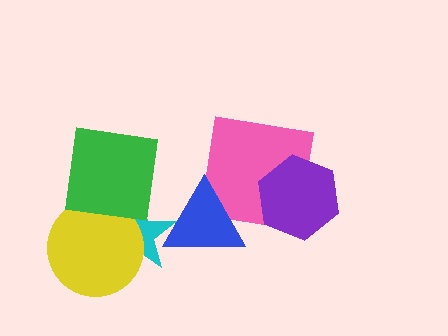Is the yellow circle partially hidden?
Yes, it is partially covered by another shape.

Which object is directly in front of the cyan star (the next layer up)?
The yellow circle is directly in front of the cyan star.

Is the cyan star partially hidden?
Yes, it is partially covered by another shape.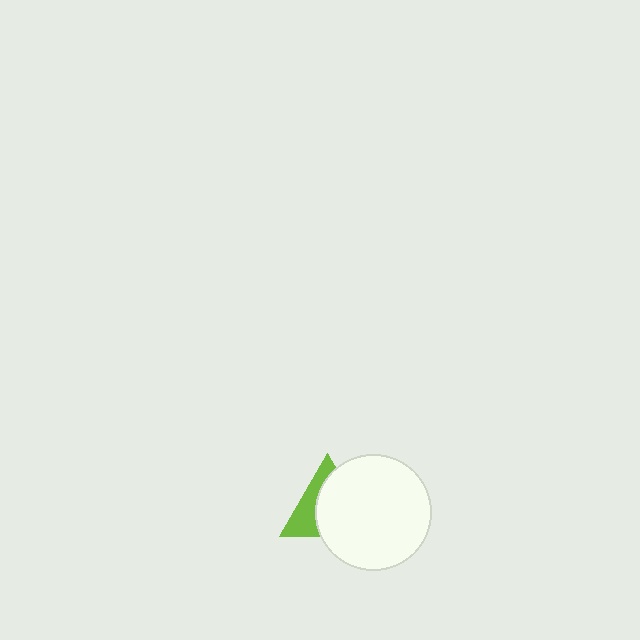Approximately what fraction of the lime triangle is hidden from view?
Roughly 61% of the lime triangle is hidden behind the white circle.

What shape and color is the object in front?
The object in front is a white circle.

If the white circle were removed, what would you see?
You would see the complete lime triangle.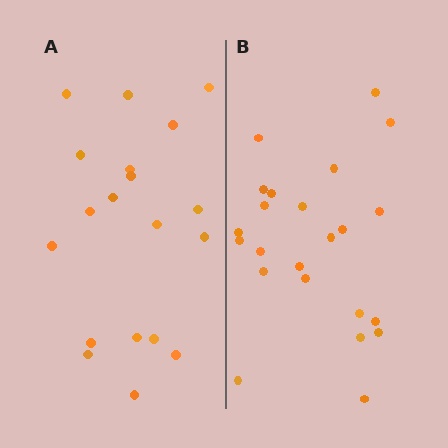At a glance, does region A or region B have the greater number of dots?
Region B (the right region) has more dots.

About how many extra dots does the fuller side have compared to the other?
Region B has about 4 more dots than region A.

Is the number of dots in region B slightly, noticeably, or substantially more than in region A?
Region B has only slightly more — the two regions are fairly close. The ratio is roughly 1.2 to 1.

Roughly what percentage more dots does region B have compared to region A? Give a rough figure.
About 20% more.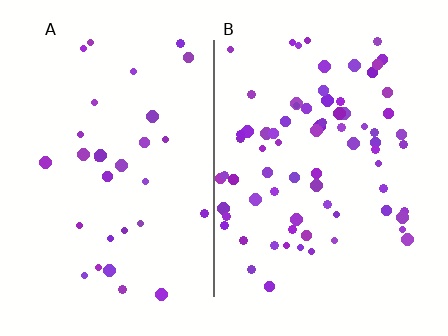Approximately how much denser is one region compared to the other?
Approximately 2.4× — region B over region A.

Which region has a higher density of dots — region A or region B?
B (the right).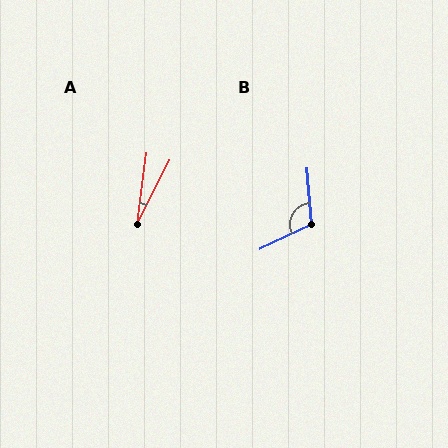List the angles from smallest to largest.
A (20°), B (111°).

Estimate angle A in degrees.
Approximately 20 degrees.